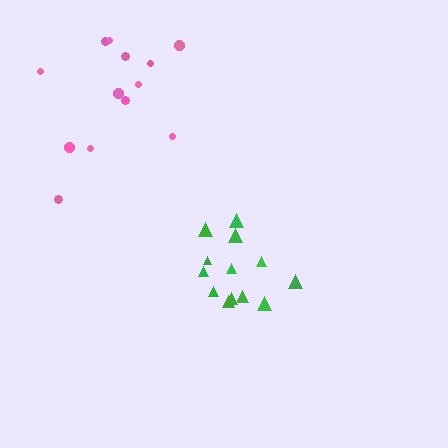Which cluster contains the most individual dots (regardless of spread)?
Pink (13).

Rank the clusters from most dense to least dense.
green, pink.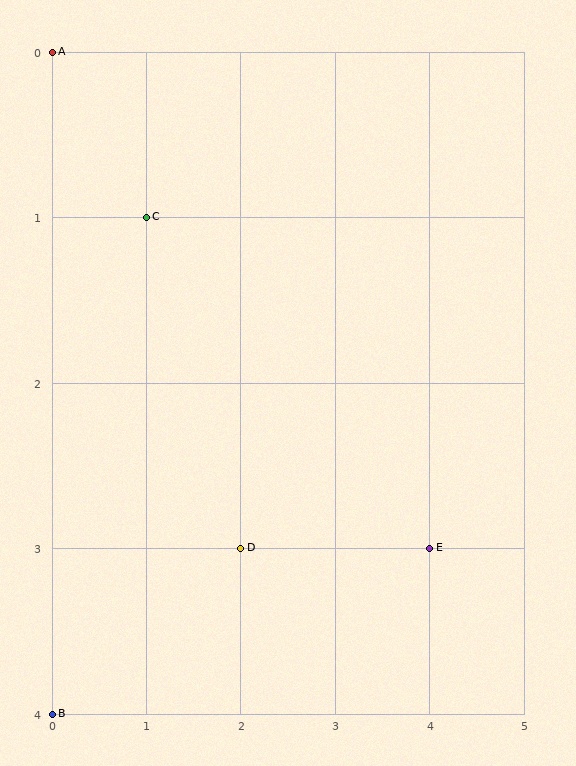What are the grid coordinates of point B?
Point B is at grid coordinates (0, 4).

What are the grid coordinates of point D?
Point D is at grid coordinates (2, 3).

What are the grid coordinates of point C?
Point C is at grid coordinates (1, 1).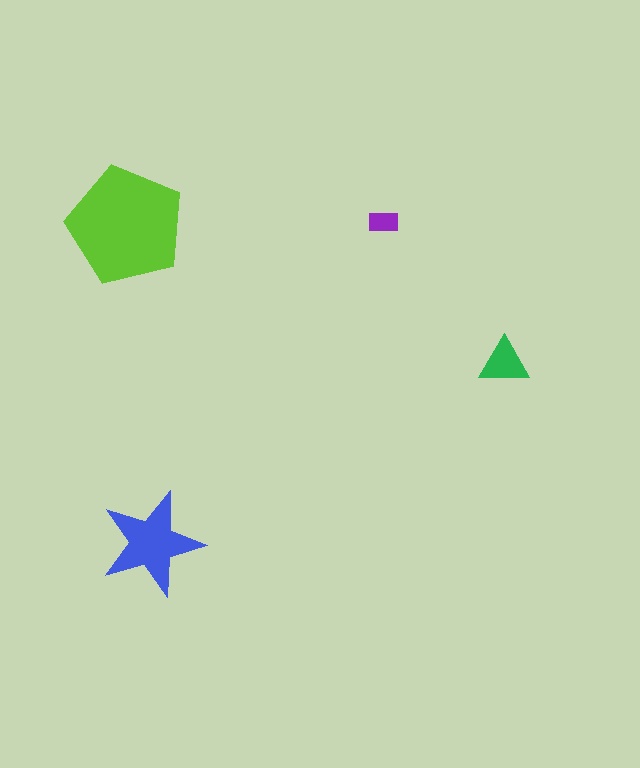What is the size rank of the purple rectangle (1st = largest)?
4th.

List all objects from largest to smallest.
The lime pentagon, the blue star, the green triangle, the purple rectangle.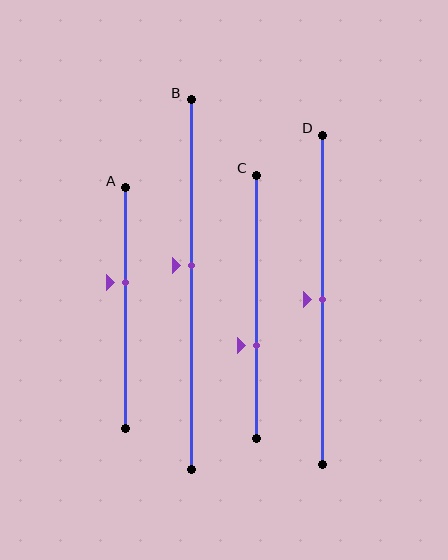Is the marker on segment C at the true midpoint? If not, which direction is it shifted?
No, the marker on segment C is shifted downward by about 14% of the segment length.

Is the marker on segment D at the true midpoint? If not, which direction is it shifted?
Yes, the marker on segment D is at the true midpoint.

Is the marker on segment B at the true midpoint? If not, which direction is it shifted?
No, the marker on segment B is shifted upward by about 5% of the segment length.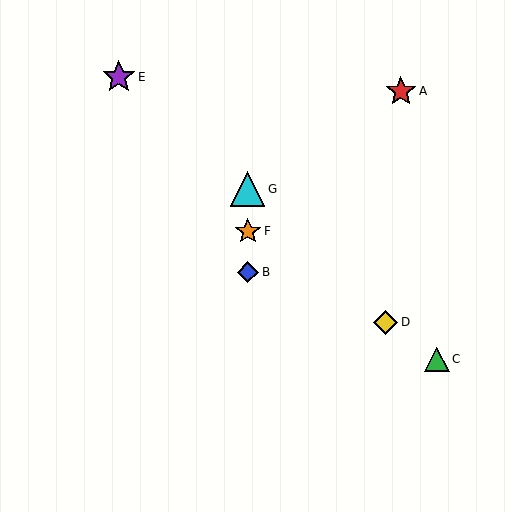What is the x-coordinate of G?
Object G is at x≈248.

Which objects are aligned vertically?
Objects B, F, G are aligned vertically.